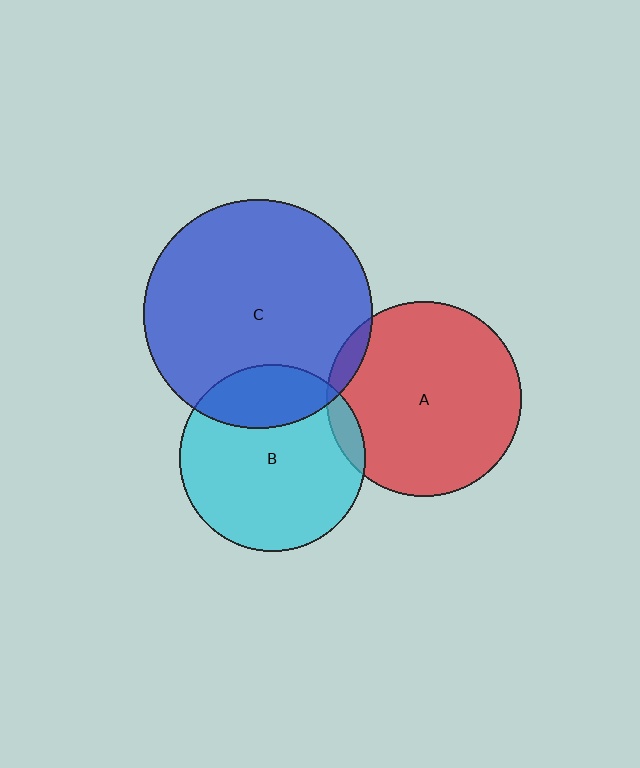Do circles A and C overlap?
Yes.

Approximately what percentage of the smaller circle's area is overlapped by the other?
Approximately 5%.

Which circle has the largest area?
Circle C (blue).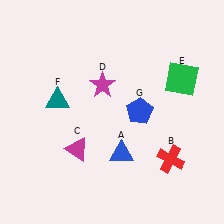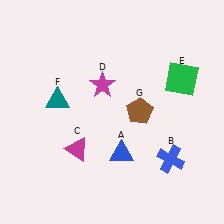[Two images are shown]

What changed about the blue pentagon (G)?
In Image 1, G is blue. In Image 2, it changed to brown.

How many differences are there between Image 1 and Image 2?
There are 2 differences between the two images.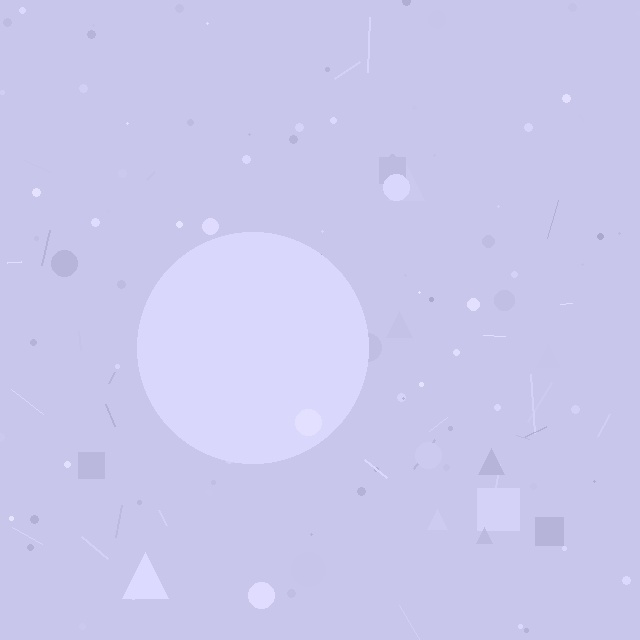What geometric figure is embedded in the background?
A circle is embedded in the background.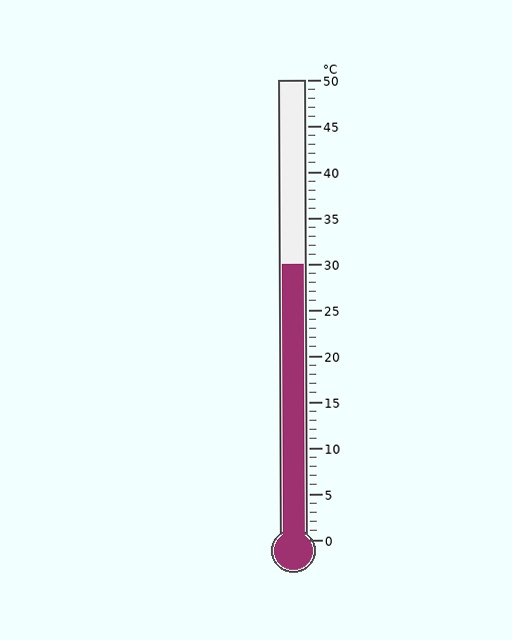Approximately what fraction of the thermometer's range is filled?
The thermometer is filled to approximately 60% of its range.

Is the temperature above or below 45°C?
The temperature is below 45°C.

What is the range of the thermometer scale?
The thermometer scale ranges from 0°C to 50°C.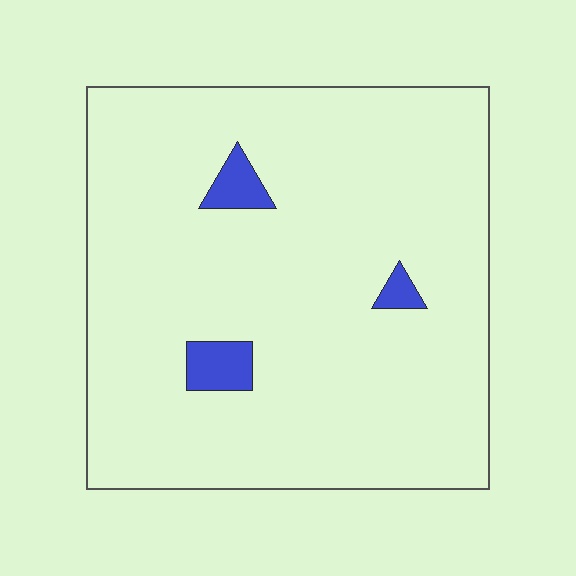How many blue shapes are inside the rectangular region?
3.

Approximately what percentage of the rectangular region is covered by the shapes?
Approximately 5%.